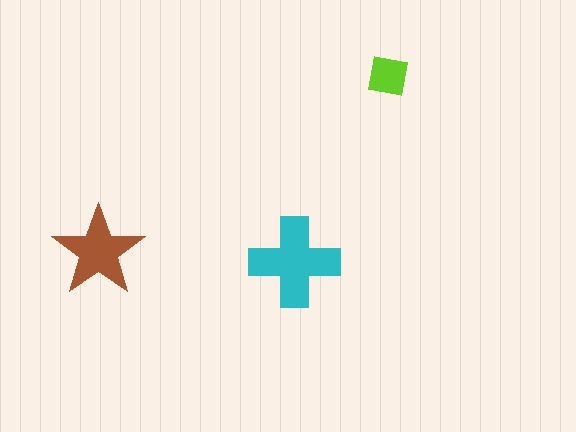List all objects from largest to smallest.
The cyan cross, the brown star, the lime square.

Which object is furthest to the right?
The lime square is rightmost.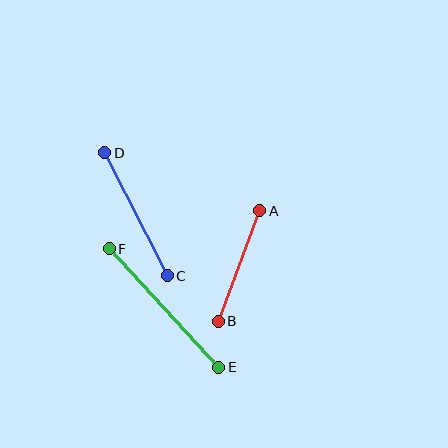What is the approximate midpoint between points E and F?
The midpoint is at approximately (164, 308) pixels.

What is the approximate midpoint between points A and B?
The midpoint is at approximately (239, 266) pixels.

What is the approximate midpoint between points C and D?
The midpoint is at approximately (136, 214) pixels.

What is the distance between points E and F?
The distance is approximately 161 pixels.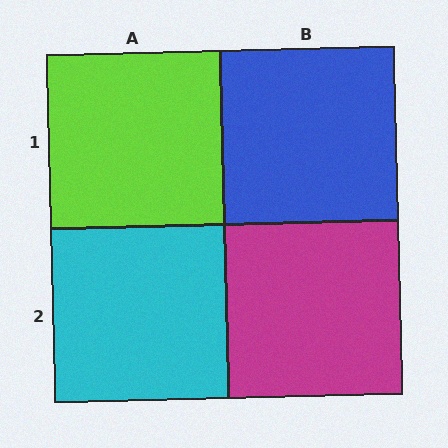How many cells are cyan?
1 cell is cyan.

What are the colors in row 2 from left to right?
Cyan, magenta.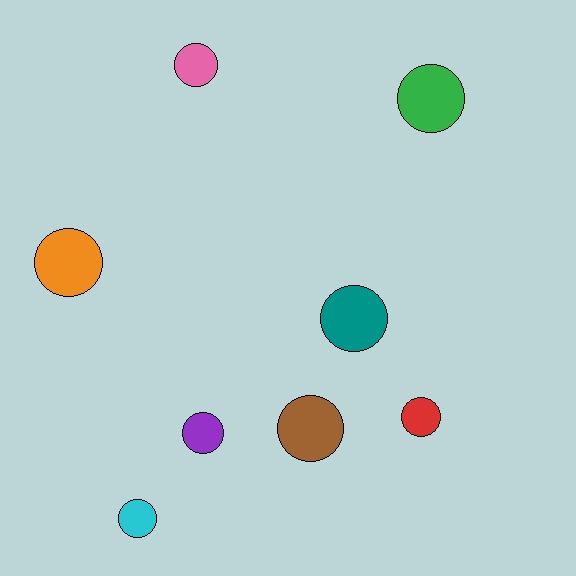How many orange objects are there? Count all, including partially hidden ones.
There is 1 orange object.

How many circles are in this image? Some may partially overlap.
There are 8 circles.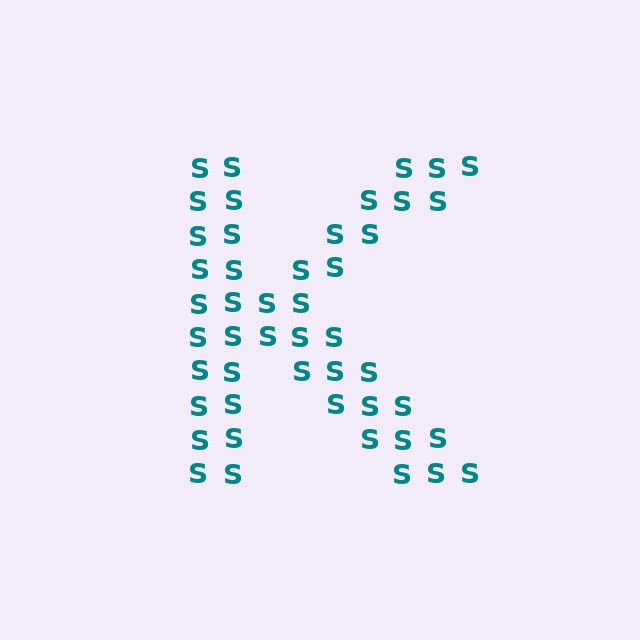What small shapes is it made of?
It is made of small letter S's.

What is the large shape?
The large shape is the letter K.